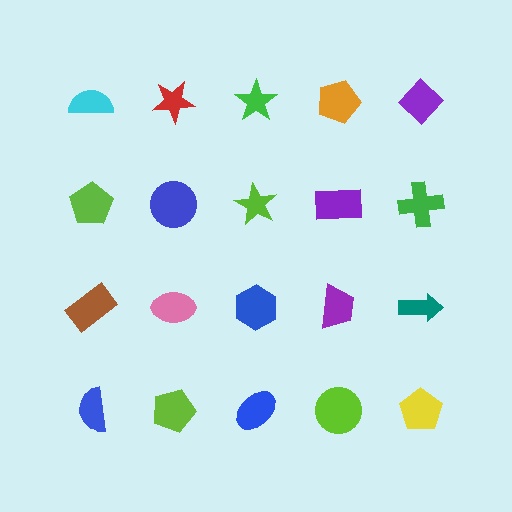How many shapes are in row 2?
5 shapes.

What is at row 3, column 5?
A teal arrow.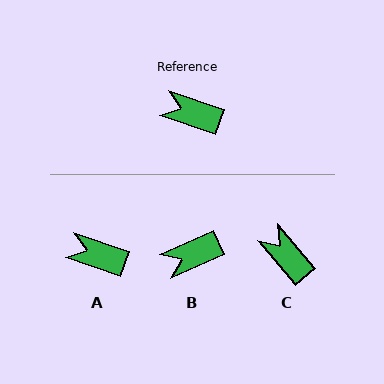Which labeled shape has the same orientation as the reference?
A.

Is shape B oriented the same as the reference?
No, it is off by about 43 degrees.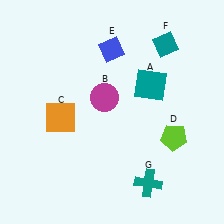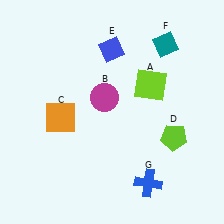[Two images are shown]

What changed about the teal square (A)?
In Image 1, A is teal. In Image 2, it changed to lime.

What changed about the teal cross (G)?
In Image 1, G is teal. In Image 2, it changed to blue.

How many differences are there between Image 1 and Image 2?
There are 2 differences between the two images.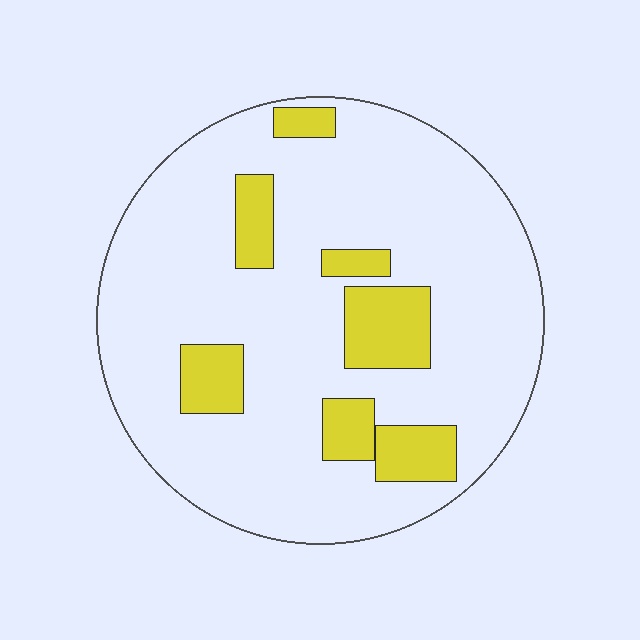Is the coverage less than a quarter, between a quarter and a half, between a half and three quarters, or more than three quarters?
Less than a quarter.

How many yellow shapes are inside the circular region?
7.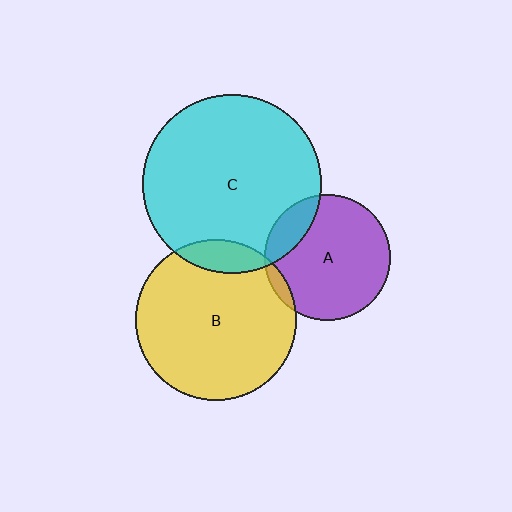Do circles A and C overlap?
Yes.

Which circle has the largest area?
Circle C (cyan).